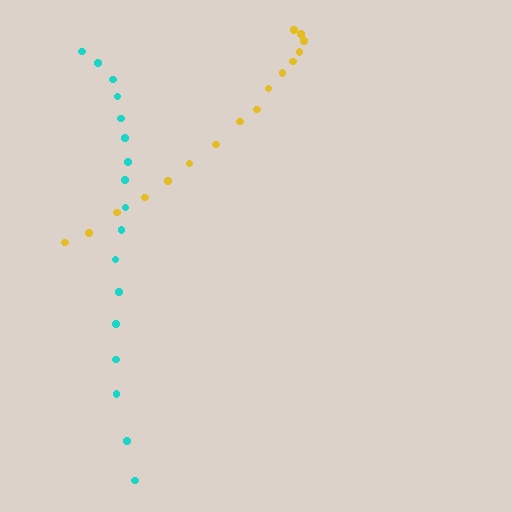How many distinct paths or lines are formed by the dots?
There are 2 distinct paths.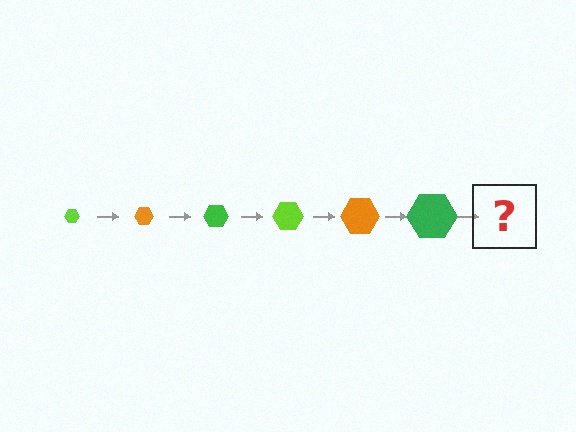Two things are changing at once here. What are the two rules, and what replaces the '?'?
The two rules are that the hexagon grows larger each step and the color cycles through lime, orange, and green. The '?' should be a lime hexagon, larger than the previous one.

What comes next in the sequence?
The next element should be a lime hexagon, larger than the previous one.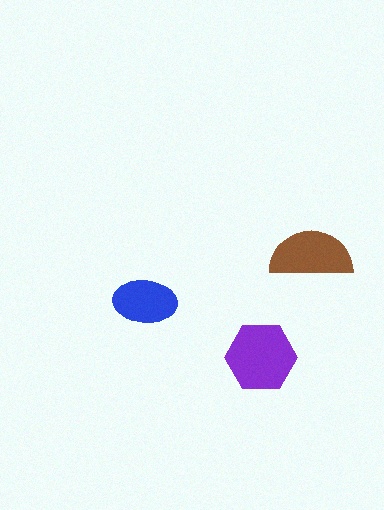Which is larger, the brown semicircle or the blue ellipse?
The brown semicircle.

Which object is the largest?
The purple hexagon.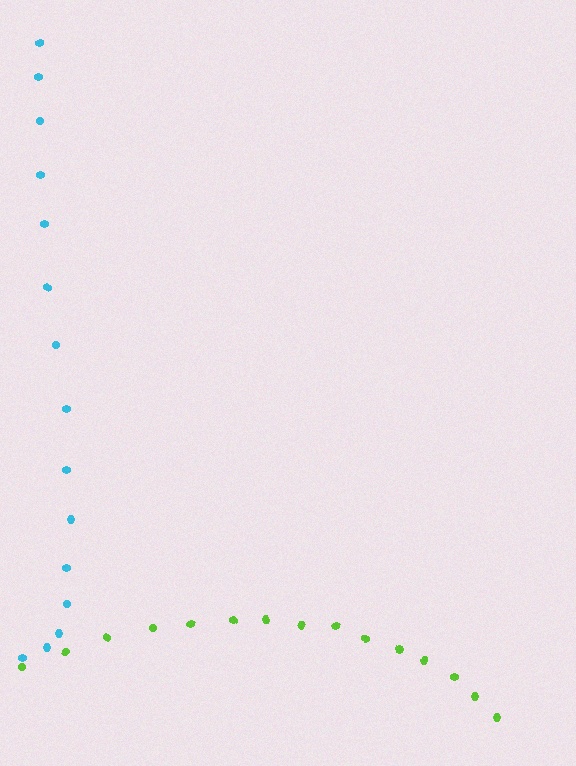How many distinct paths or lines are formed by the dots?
There are 2 distinct paths.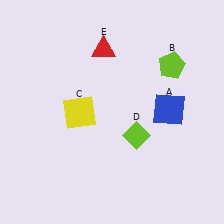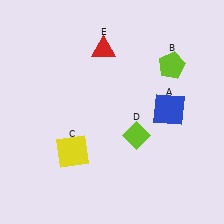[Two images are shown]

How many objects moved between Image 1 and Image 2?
1 object moved between the two images.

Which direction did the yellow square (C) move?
The yellow square (C) moved down.